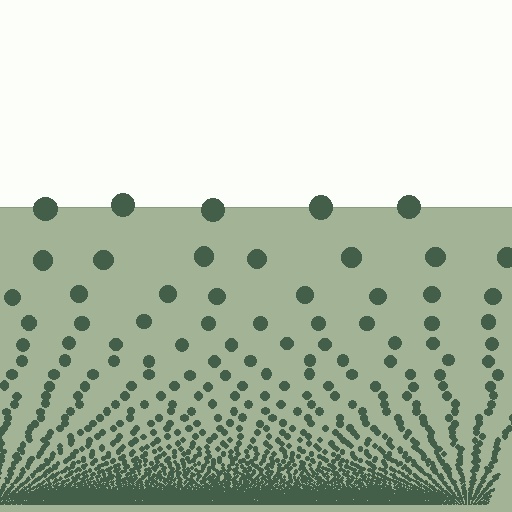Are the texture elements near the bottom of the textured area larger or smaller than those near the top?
Smaller. The gradient is inverted — elements near the bottom are smaller and denser.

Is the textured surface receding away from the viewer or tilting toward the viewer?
The surface appears to tilt toward the viewer. Texture elements get larger and sparser toward the top.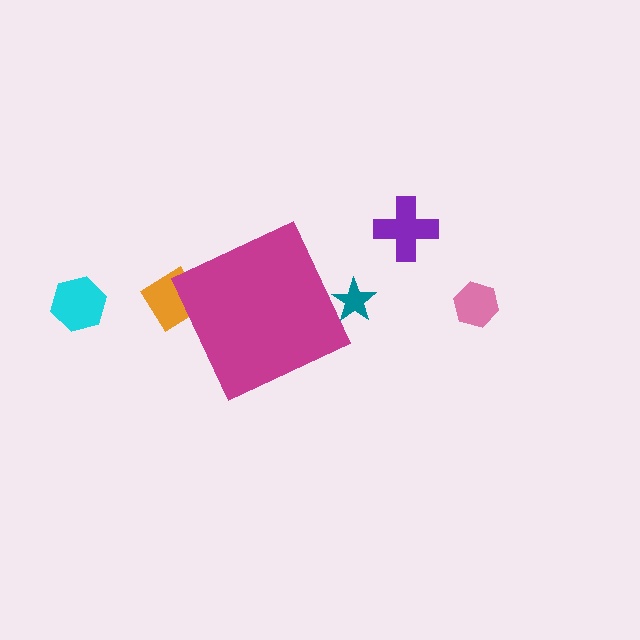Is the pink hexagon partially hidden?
No, the pink hexagon is fully visible.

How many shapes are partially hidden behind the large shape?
2 shapes are partially hidden.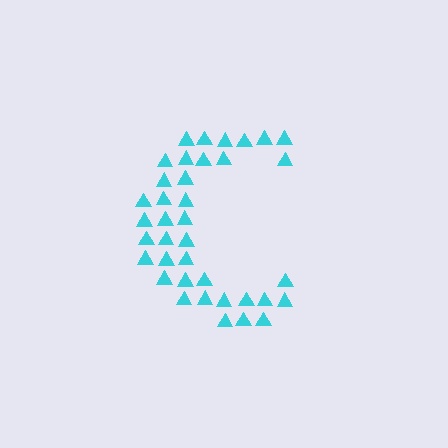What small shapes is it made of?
It is made of small triangles.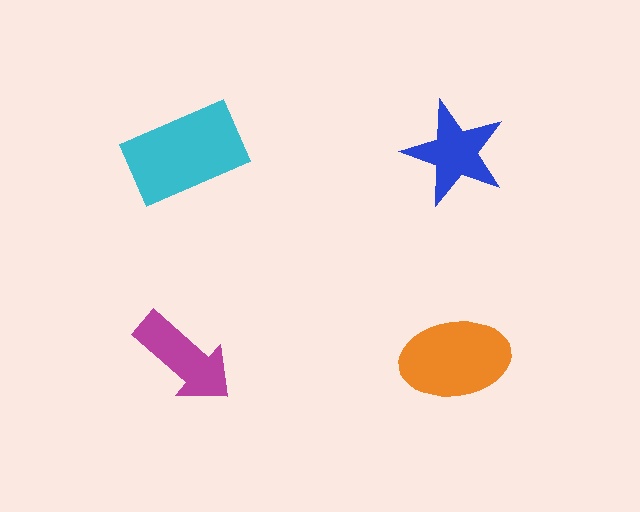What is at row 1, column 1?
A cyan rectangle.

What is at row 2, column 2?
An orange ellipse.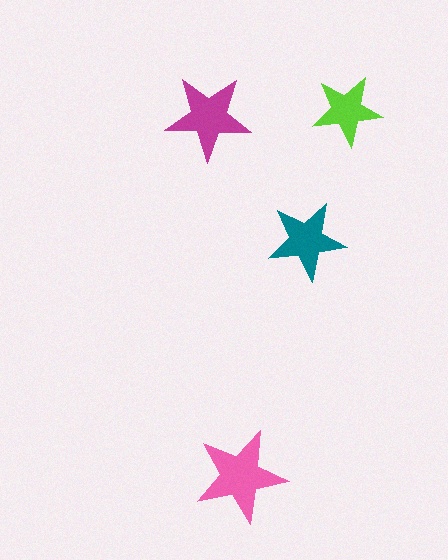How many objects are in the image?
There are 4 objects in the image.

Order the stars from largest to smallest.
the pink one, the magenta one, the teal one, the lime one.